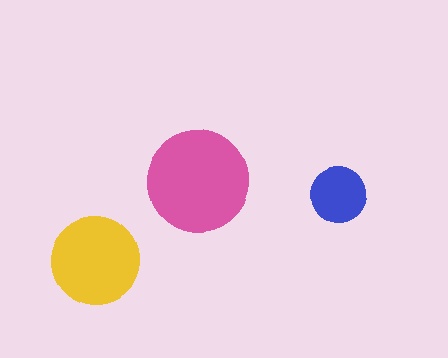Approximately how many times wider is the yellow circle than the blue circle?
About 1.5 times wider.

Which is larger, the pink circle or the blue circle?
The pink one.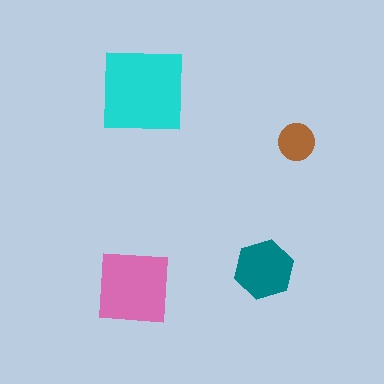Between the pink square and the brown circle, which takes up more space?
The pink square.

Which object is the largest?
The cyan square.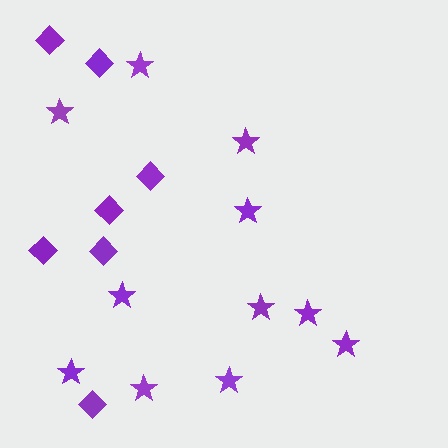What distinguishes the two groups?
There are 2 groups: one group of diamonds (7) and one group of stars (11).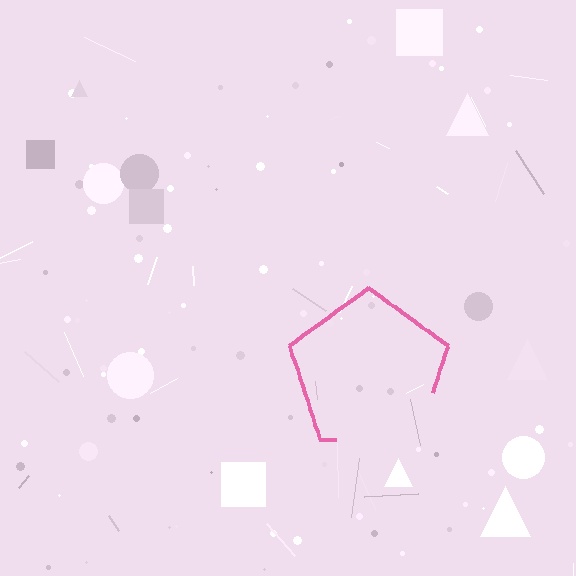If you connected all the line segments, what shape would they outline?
They would outline a pentagon.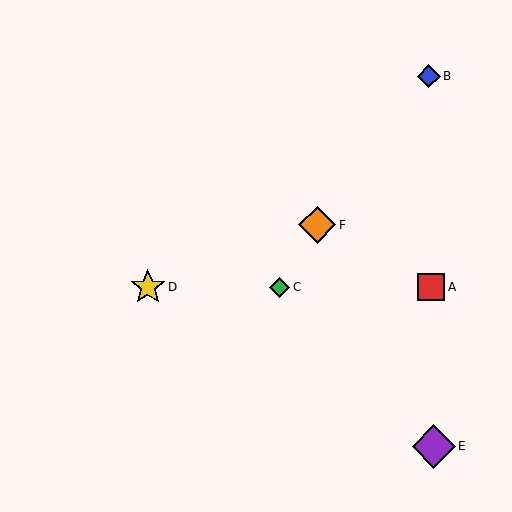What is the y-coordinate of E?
Object E is at y≈446.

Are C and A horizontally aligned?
Yes, both are at y≈287.